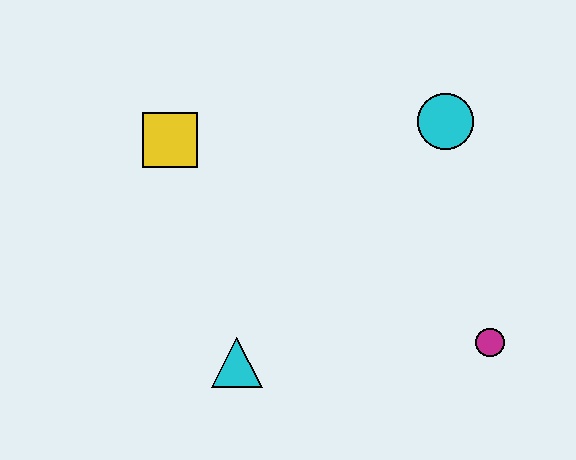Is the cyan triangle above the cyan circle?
No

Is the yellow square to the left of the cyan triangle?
Yes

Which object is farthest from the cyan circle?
The cyan triangle is farthest from the cyan circle.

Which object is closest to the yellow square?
The cyan triangle is closest to the yellow square.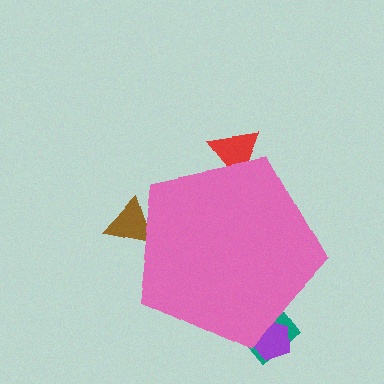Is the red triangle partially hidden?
Yes, the red triangle is partially hidden behind the pink pentagon.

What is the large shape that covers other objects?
A pink pentagon.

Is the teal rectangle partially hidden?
Yes, the teal rectangle is partially hidden behind the pink pentagon.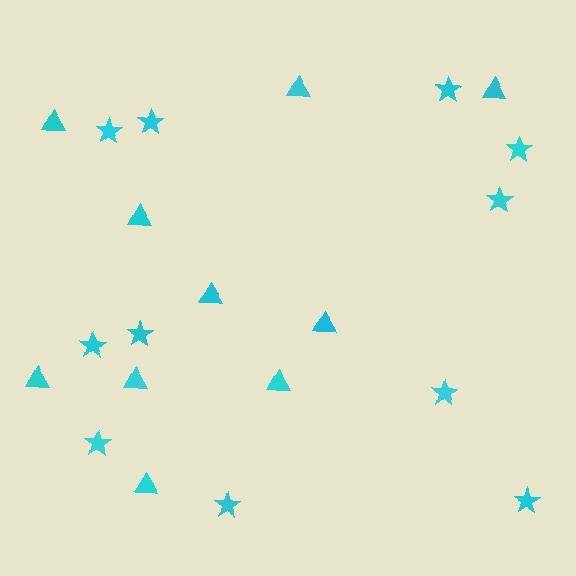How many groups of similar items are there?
There are 2 groups: one group of stars (11) and one group of triangles (10).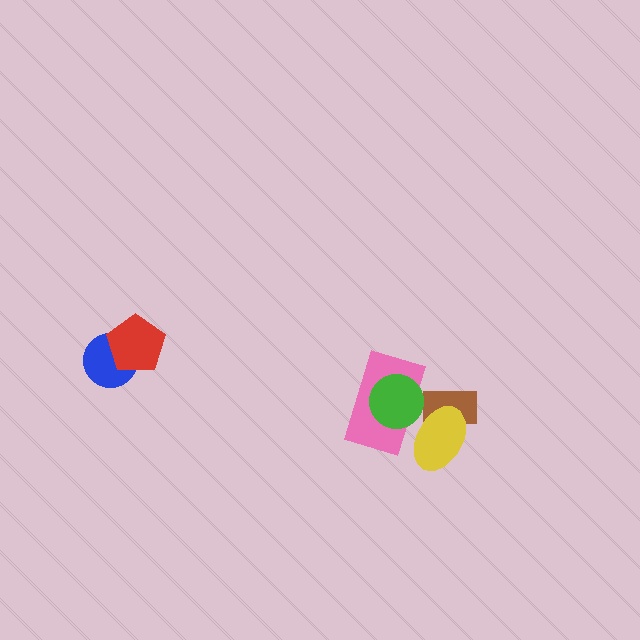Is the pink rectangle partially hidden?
Yes, it is partially covered by another shape.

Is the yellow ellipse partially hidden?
No, no other shape covers it.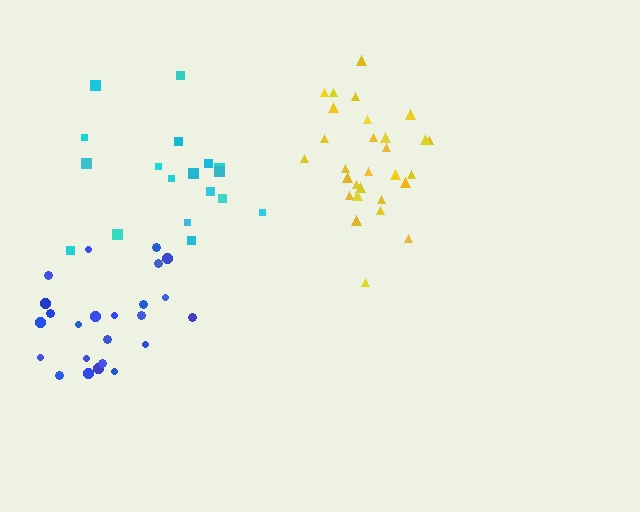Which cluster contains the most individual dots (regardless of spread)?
Yellow (29).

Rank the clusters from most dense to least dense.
yellow, blue, cyan.